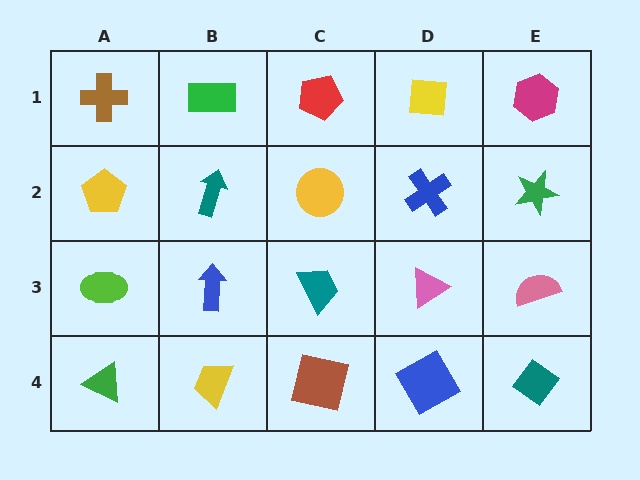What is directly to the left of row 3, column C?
A blue arrow.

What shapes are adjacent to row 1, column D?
A blue cross (row 2, column D), a red pentagon (row 1, column C), a magenta hexagon (row 1, column E).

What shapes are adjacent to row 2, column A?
A brown cross (row 1, column A), a lime ellipse (row 3, column A), a teal arrow (row 2, column B).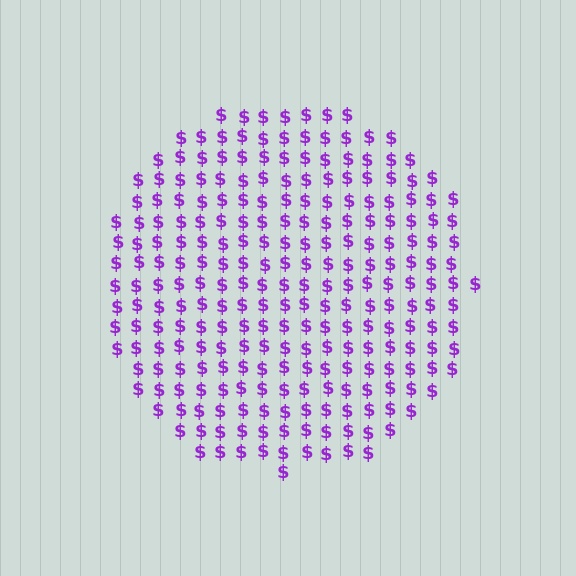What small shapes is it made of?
It is made of small dollar signs.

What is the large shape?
The large shape is a circle.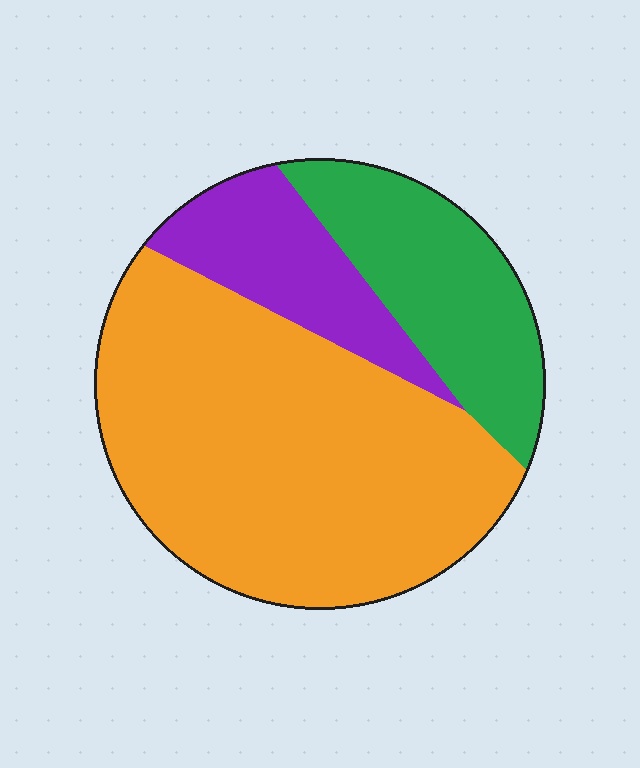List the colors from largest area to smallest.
From largest to smallest: orange, green, purple.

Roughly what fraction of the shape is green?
Green covers roughly 25% of the shape.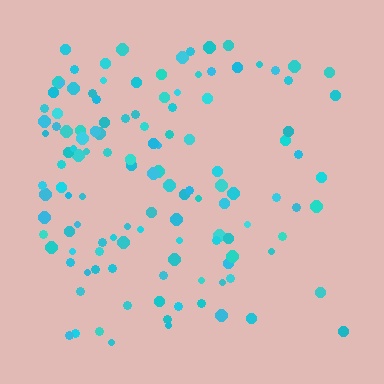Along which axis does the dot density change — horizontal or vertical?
Horizontal.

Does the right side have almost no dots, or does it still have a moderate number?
Still a moderate number, just noticeably fewer than the left.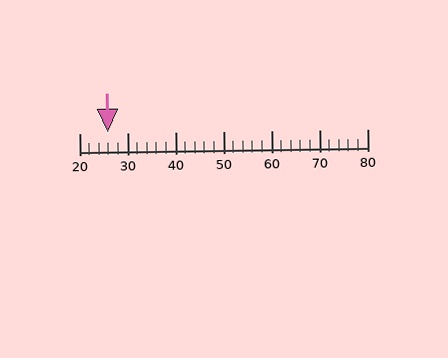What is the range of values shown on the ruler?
The ruler shows values from 20 to 80.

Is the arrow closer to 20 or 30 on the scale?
The arrow is closer to 30.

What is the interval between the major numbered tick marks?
The major tick marks are spaced 10 units apart.